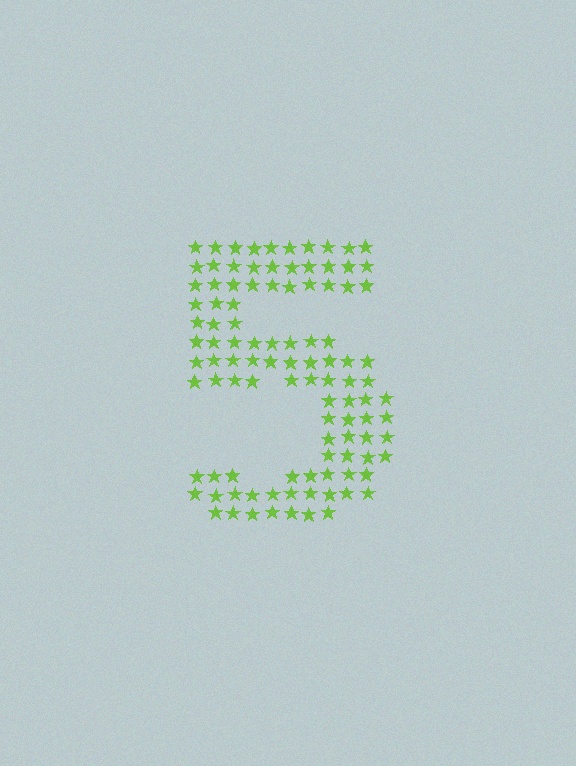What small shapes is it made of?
It is made of small stars.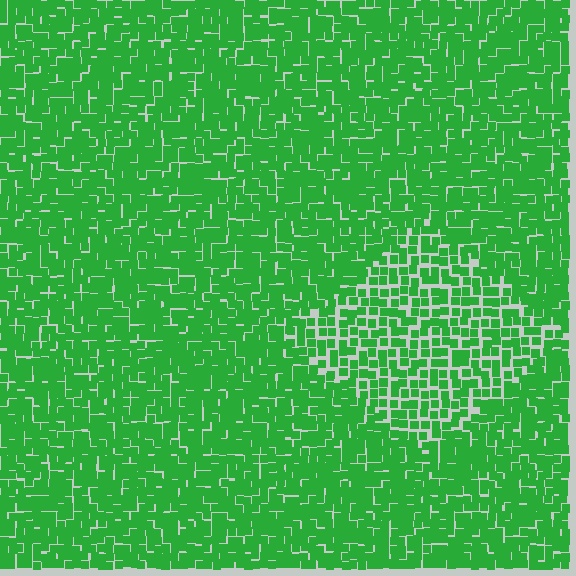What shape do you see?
I see a diamond.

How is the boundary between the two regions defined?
The boundary is defined by a change in element density (approximately 1.6x ratio). All elements are the same color, size, and shape.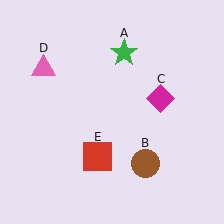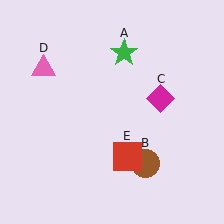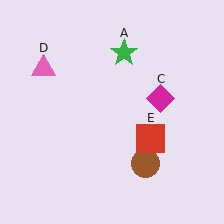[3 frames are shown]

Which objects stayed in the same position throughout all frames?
Green star (object A) and brown circle (object B) and magenta diamond (object C) and pink triangle (object D) remained stationary.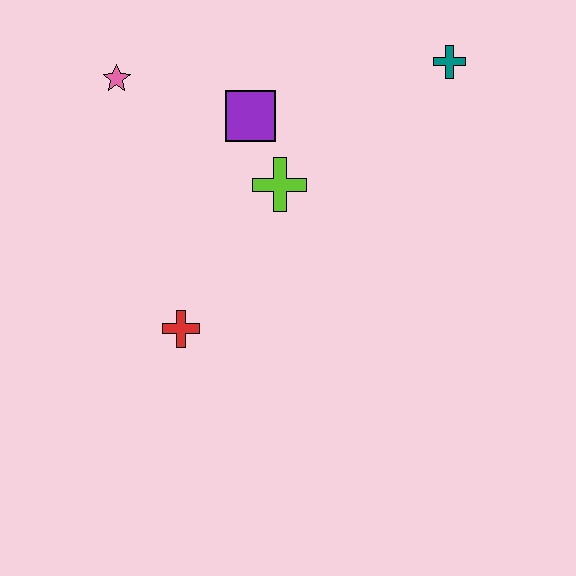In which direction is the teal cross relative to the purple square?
The teal cross is to the right of the purple square.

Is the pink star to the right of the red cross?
No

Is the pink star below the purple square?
No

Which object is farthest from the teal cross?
The red cross is farthest from the teal cross.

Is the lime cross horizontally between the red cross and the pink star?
No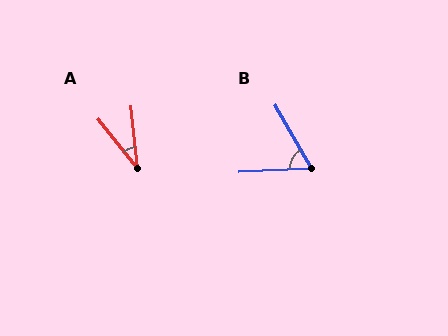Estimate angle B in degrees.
Approximately 63 degrees.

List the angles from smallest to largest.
A (33°), B (63°).